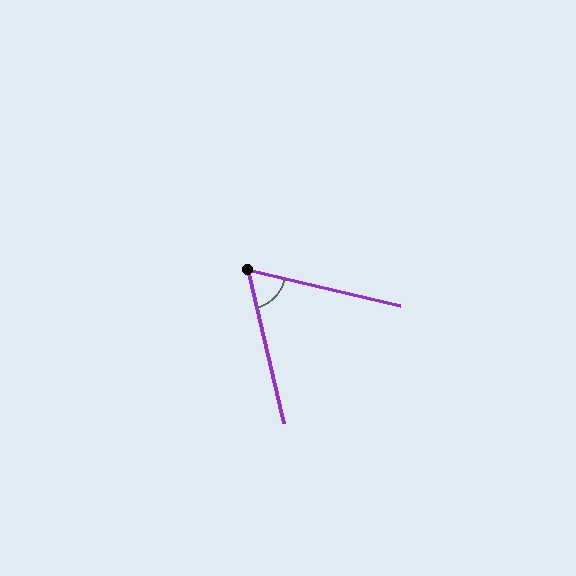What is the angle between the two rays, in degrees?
Approximately 63 degrees.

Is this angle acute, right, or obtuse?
It is acute.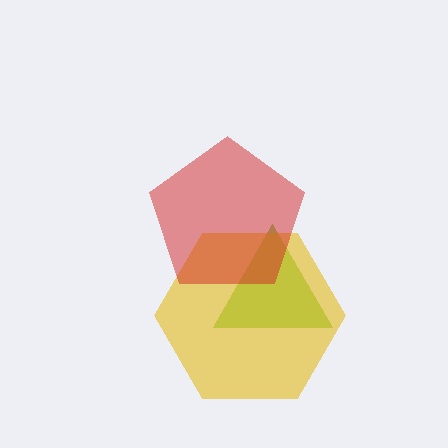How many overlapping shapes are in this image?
There are 3 overlapping shapes in the image.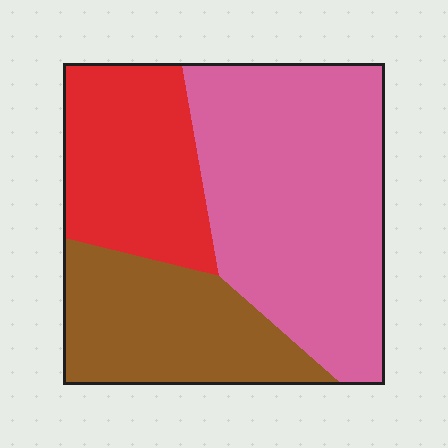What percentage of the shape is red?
Red takes up between a quarter and a half of the shape.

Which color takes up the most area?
Pink, at roughly 50%.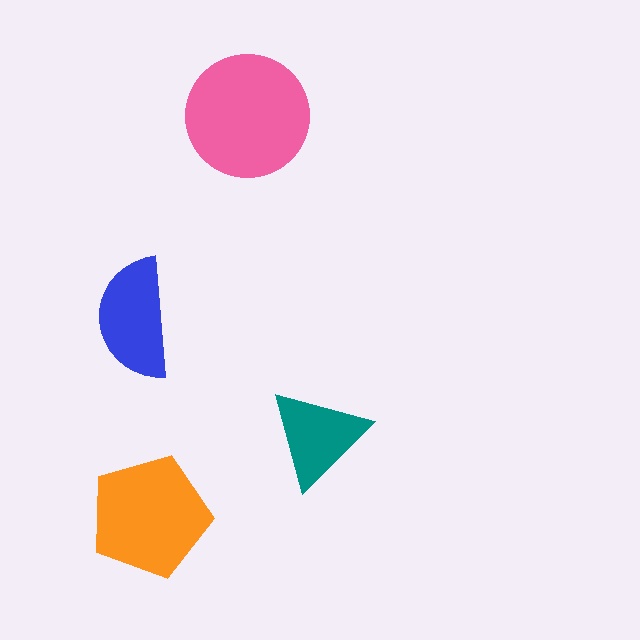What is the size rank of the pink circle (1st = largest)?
1st.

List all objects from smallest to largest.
The teal triangle, the blue semicircle, the orange pentagon, the pink circle.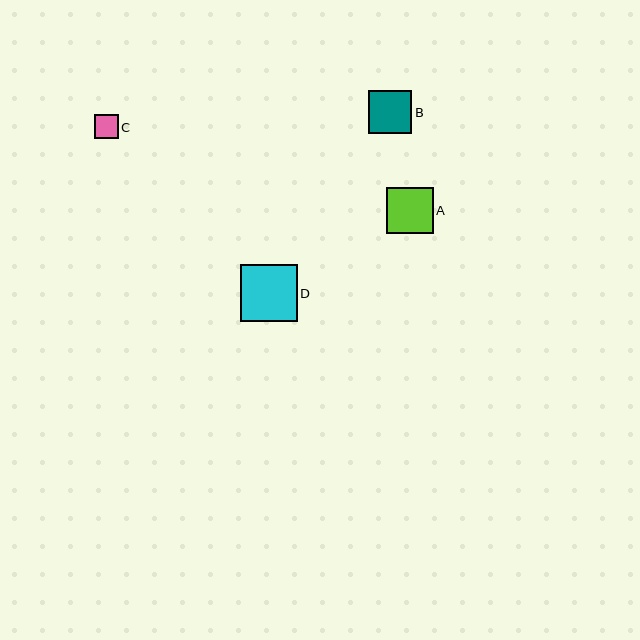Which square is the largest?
Square D is the largest with a size of approximately 57 pixels.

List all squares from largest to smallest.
From largest to smallest: D, A, B, C.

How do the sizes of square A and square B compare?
Square A and square B are approximately the same size.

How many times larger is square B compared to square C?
Square B is approximately 1.8 times the size of square C.